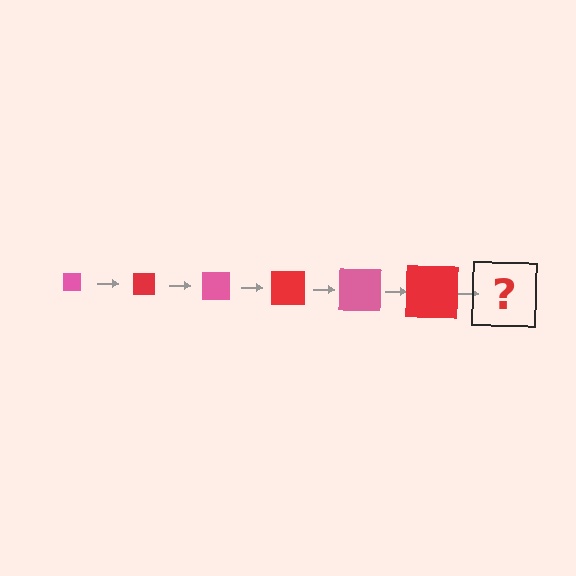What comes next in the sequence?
The next element should be a pink square, larger than the previous one.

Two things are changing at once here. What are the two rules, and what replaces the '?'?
The two rules are that the square grows larger each step and the color cycles through pink and red. The '?' should be a pink square, larger than the previous one.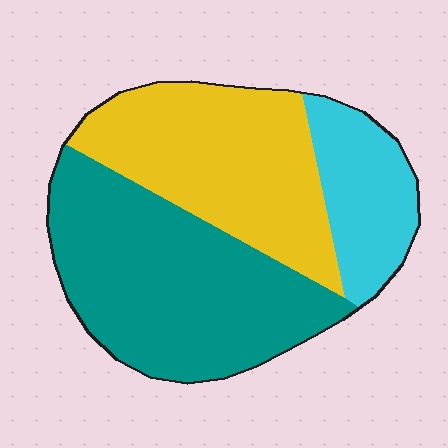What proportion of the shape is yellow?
Yellow covers roughly 35% of the shape.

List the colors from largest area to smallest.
From largest to smallest: teal, yellow, cyan.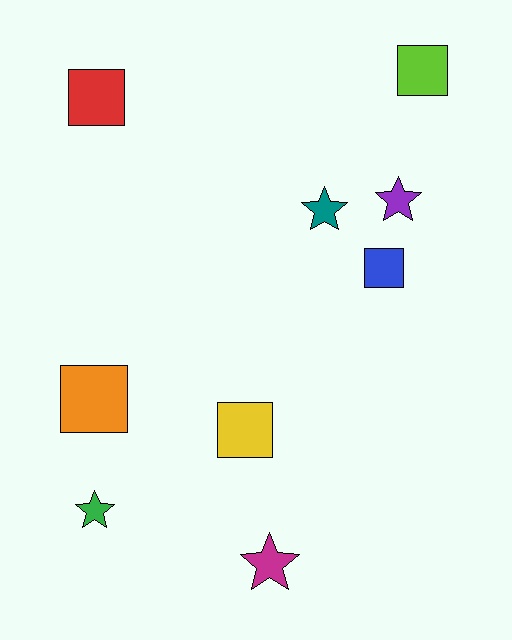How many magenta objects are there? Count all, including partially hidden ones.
There is 1 magenta object.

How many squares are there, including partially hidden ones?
There are 5 squares.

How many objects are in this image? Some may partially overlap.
There are 9 objects.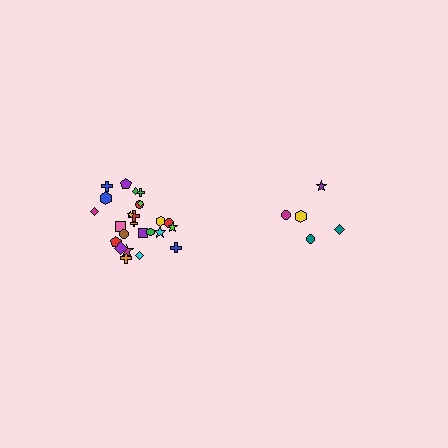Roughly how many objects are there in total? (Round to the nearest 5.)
Roughly 30 objects in total.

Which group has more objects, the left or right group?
The left group.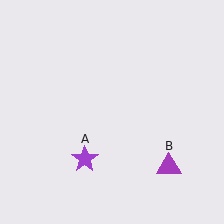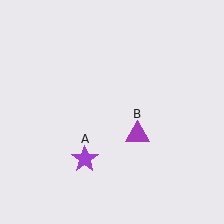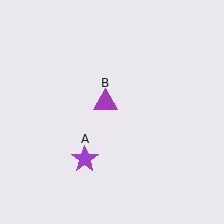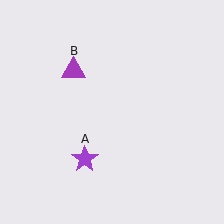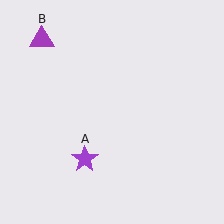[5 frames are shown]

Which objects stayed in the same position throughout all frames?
Purple star (object A) remained stationary.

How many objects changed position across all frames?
1 object changed position: purple triangle (object B).